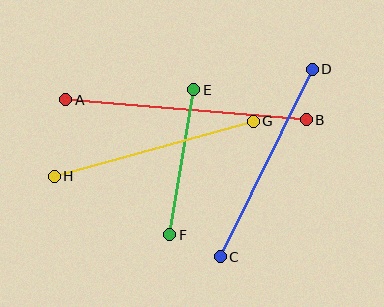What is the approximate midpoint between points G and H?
The midpoint is at approximately (154, 149) pixels.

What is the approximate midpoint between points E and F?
The midpoint is at approximately (182, 162) pixels.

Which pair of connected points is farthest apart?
Points A and B are farthest apart.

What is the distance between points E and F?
The distance is approximately 147 pixels.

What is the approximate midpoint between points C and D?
The midpoint is at approximately (266, 163) pixels.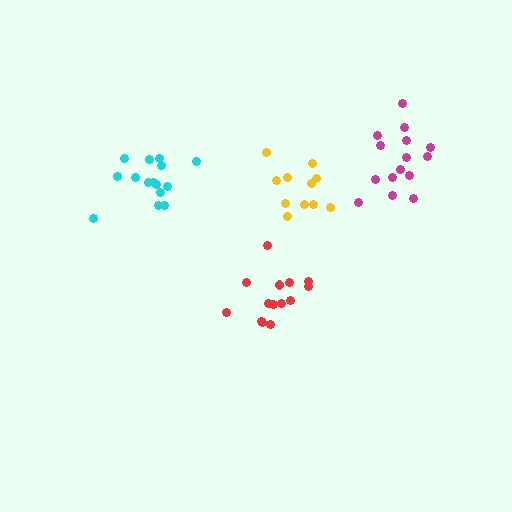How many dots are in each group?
Group 1: 15 dots, Group 2: 14 dots, Group 3: 11 dots, Group 4: 15 dots (55 total).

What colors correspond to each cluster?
The clusters are colored: cyan, red, yellow, magenta.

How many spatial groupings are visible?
There are 4 spatial groupings.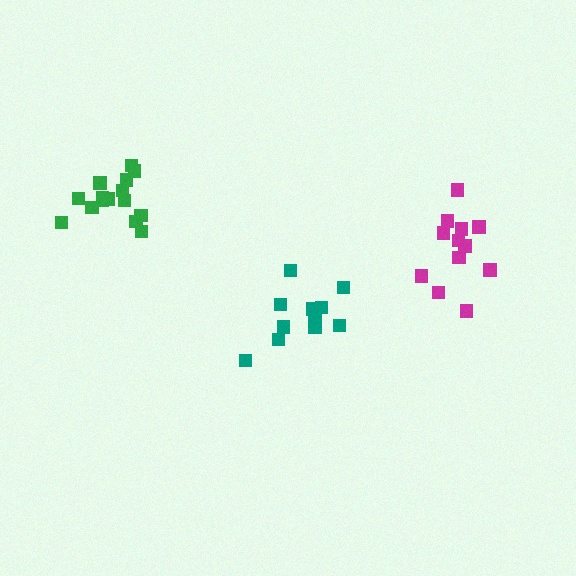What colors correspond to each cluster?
The clusters are colored: teal, green, magenta.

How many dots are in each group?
Group 1: 11 dots, Group 2: 15 dots, Group 3: 12 dots (38 total).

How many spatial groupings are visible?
There are 3 spatial groupings.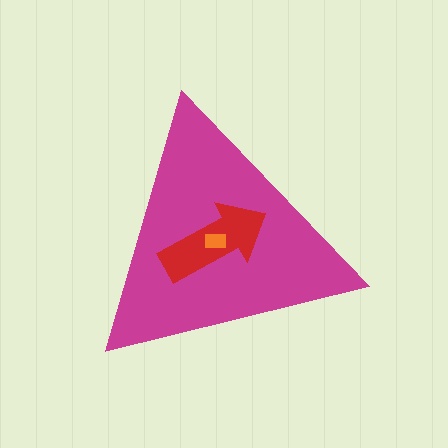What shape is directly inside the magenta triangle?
The red arrow.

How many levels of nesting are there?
3.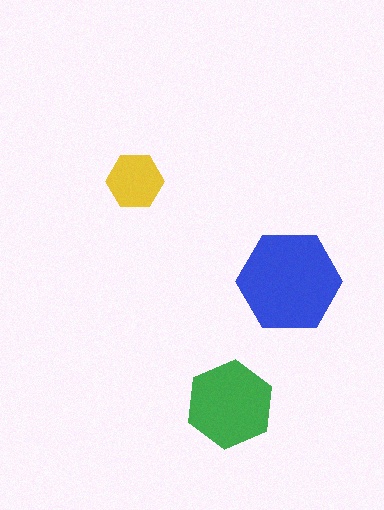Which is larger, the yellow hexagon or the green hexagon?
The green one.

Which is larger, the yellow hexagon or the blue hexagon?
The blue one.